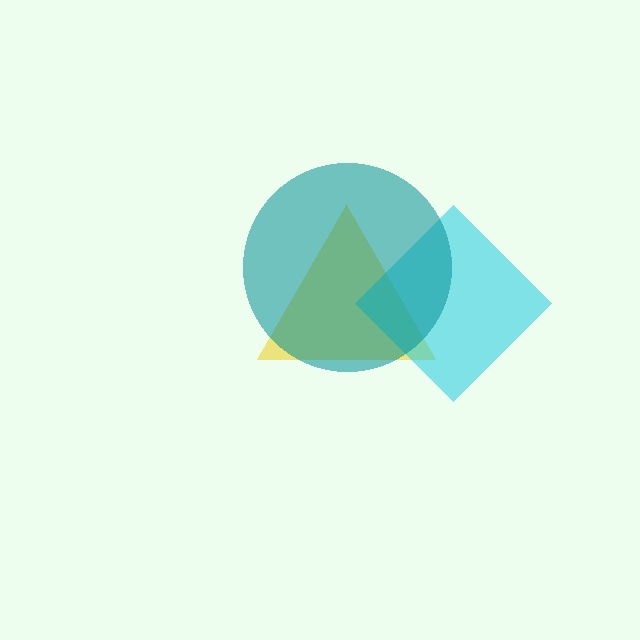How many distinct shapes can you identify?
There are 3 distinct shapes: a yellow triangle, a cyan diamond, a teal circle.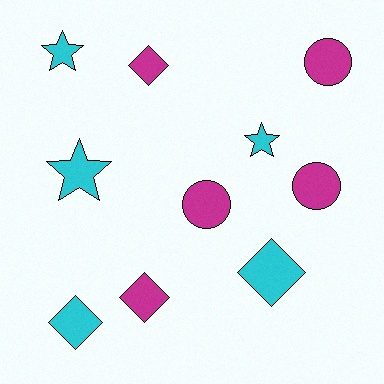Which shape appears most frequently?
Diamond, with 4 objects.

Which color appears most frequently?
Cyan, with 5 objects.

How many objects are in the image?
There are 10 objects.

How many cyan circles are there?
There are no cyan circles.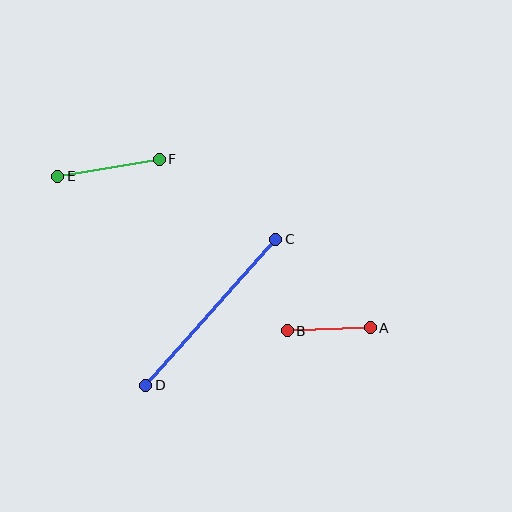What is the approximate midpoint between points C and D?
The midpoint is at approximately (211, 312) pixels.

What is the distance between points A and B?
The distance is approximately 83 pixels.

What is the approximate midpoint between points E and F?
The midpoint is at approximately (109, 168) pixels.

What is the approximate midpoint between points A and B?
The midpoint is at approximately (329, 329) pixels.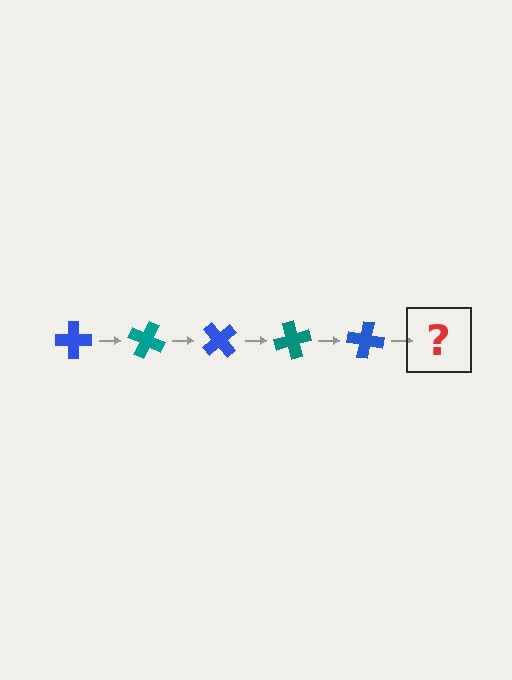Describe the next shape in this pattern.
It should be a teal cross, rotated 125 degrees from the start.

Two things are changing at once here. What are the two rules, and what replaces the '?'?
The two rules are that it rotates 25 degrees each step and the color cycles through blue and teal. The '?' should be a teal cross, rotated 125 degrees from the start.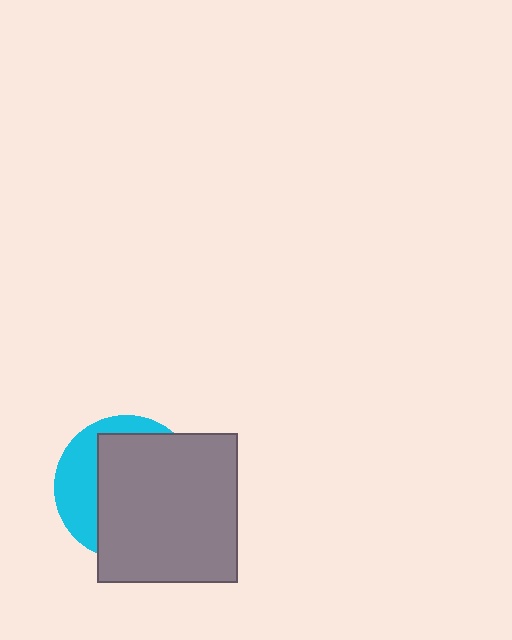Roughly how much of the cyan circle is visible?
A small part of it is visible (roughly 32%).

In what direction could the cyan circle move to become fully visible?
The cyan circle could move left. That would shift it out from behind the gray rectangle entirely.